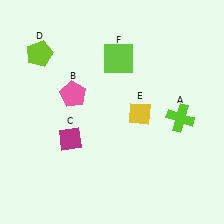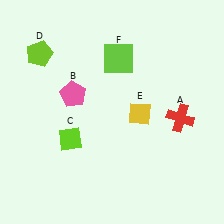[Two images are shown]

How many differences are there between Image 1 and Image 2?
There are 2 differences between the two images.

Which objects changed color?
A changed from lime to red. C changed from magenta to lime.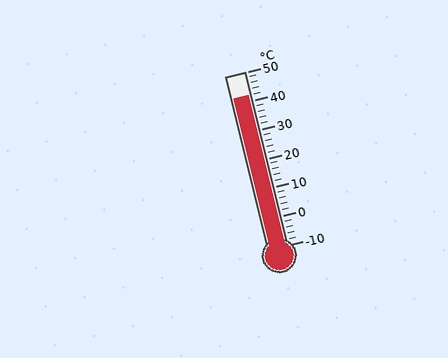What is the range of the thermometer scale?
The thermometer scale ranges from -10°C to 50°C.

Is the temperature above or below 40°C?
The temperature is above 40°C.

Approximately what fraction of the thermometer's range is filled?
The thermometer is filled to approximately 85% of its range.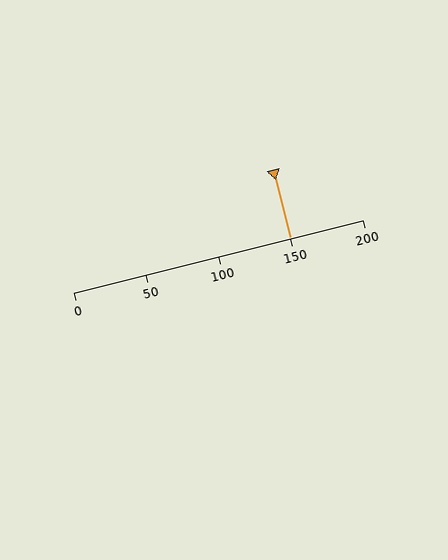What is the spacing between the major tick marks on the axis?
The major ticks are spaced 50 apart.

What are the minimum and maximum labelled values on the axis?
The axis runs from 0 to 200.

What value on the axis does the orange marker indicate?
The marker indicates approximately 150.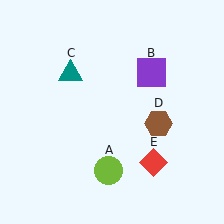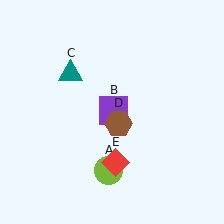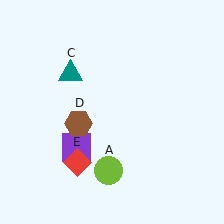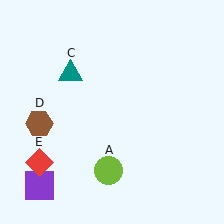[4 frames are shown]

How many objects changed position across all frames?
3 objects changed position: purple square (object B), brown hexagon (object D), red diamond (object E).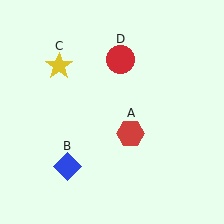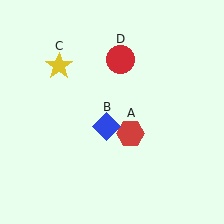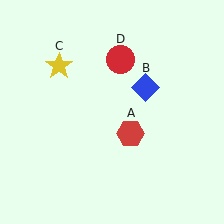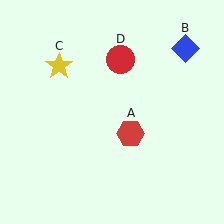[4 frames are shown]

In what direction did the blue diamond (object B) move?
The blue diamond (object B) moved up and to the right.